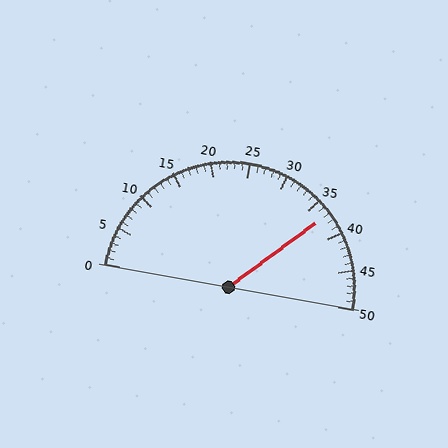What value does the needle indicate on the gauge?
The needle indicates approximately 37.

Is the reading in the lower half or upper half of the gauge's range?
The reading is in the upper half of the range (0 to 50).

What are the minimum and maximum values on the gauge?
The gauge ranges from 0 to 50.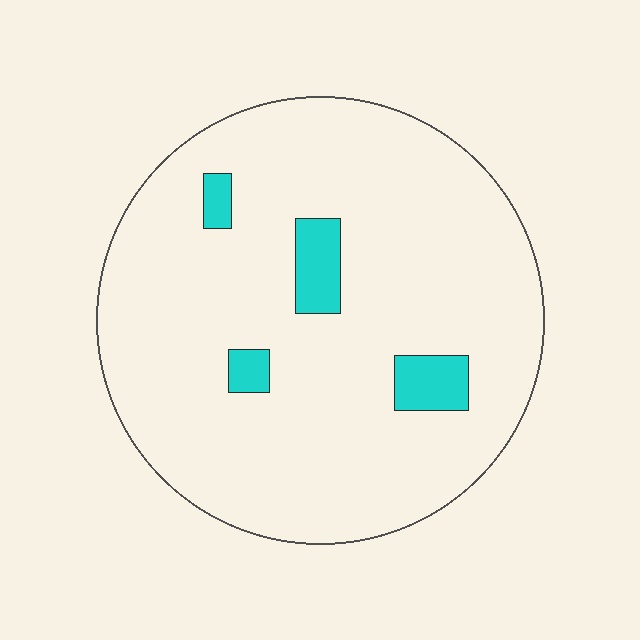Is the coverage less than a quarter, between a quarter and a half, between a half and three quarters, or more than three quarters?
Less than a quarter.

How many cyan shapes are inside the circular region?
4.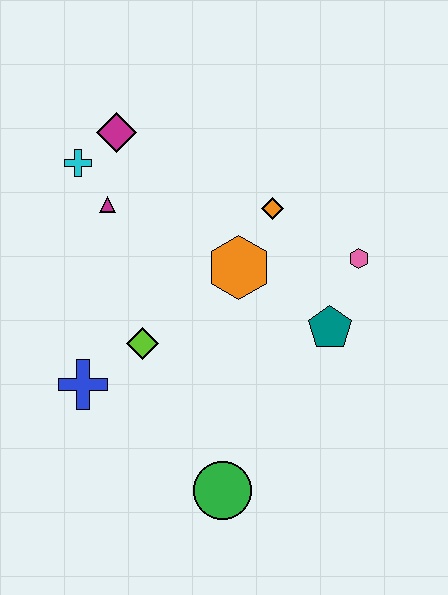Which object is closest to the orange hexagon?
The orange diamond is closest to the orange hexagon.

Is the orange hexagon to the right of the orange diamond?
No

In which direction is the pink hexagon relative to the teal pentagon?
The pink hexagon is above the teal pentagon.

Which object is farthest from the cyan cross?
The green circle is farthest from the cyan cross.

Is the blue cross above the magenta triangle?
No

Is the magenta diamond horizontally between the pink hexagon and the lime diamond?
No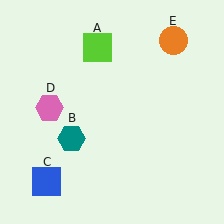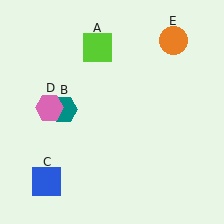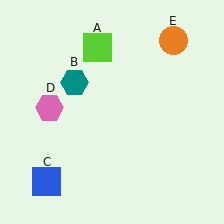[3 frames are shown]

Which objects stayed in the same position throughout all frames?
Lime square (object A) and blue square (object C) and pink hexagon (object D) and orange circle (object E) remained stationary.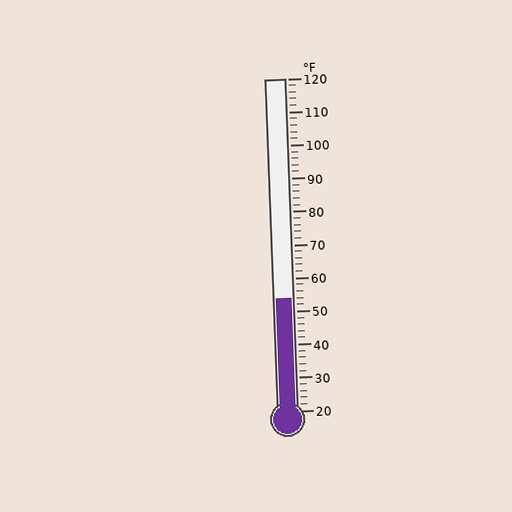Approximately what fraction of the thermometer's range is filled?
The thermometer is filled to approximately 35% of its range.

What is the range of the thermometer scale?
The thermometer scale ranges from 20°F to 120°F.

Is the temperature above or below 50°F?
The temperature is above 50°F.